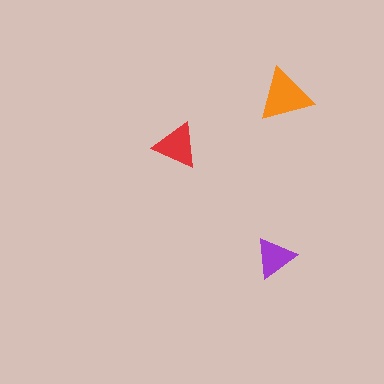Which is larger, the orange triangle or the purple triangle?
The orange one.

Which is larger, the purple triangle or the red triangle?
The red one.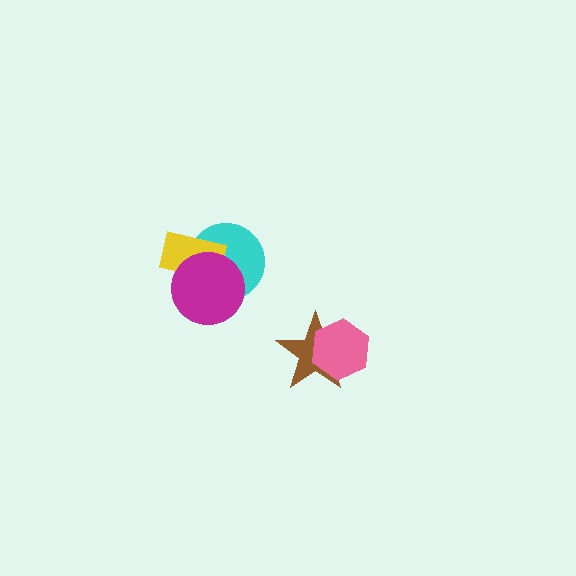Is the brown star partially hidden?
Yes, it is partially covered by another shape.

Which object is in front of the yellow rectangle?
The magenta circle is in front of the yellow rectangle.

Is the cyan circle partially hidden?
Yes, it is partially covered by another shape.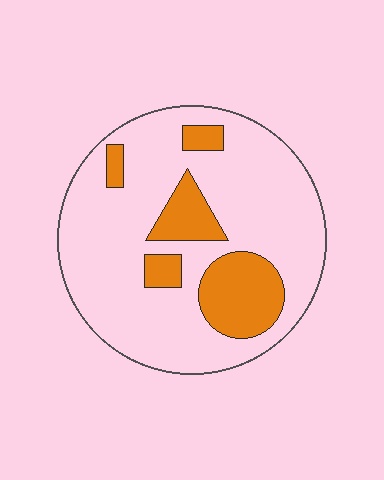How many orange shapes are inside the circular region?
5.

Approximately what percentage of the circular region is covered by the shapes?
Approximately 20%.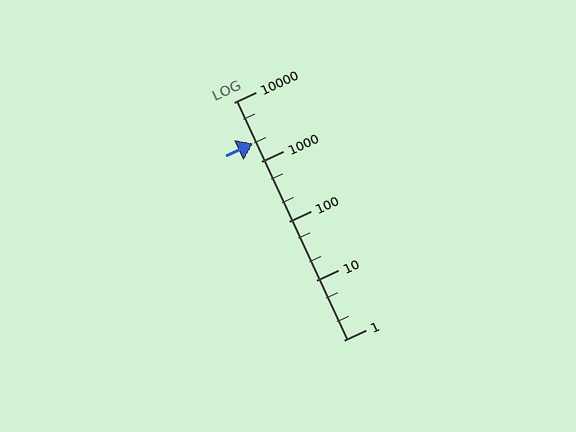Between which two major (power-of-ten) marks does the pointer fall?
The pointer is between 1000 and 10000.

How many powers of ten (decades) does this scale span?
The scale spans 4 decades, from 1 to 10000.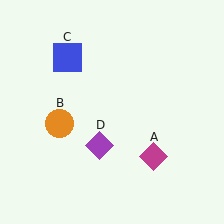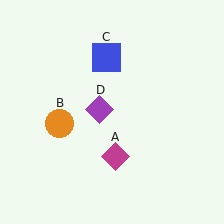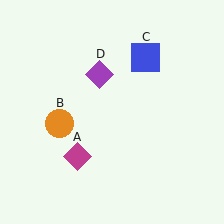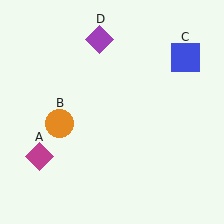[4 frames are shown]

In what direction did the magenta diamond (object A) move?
The magenta diamond (object A) moved left.